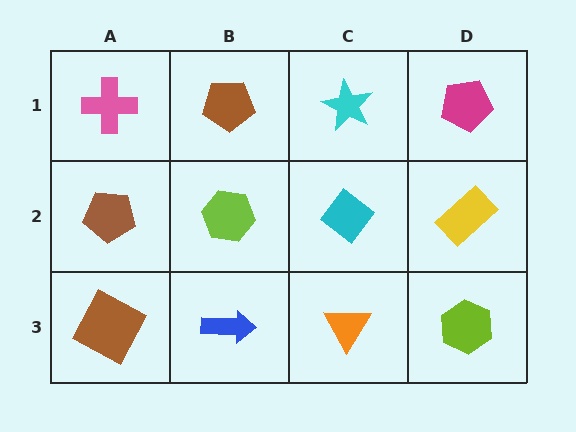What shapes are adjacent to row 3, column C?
A cyan diamond (row 2, column C), a blue arrow (row 3, column B), a lime hexagon (row 3, column D).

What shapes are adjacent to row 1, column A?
A brown pentagon (row 2, column A), a brown pentagon (row 1, column B).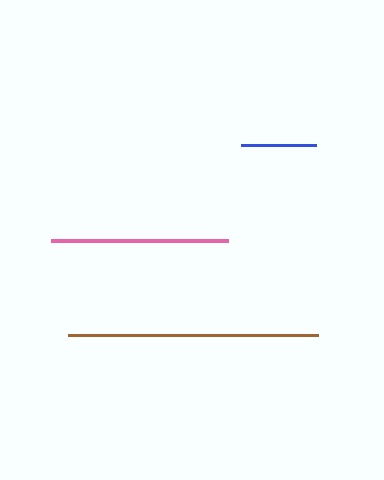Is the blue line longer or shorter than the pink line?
The pink line is longer than the blue line.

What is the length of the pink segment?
The pink segment is approximately 177 pixels long.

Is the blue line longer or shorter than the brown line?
The brown line is longer than the blue line.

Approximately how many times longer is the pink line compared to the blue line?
The pink line is approximately 2.3 times the length of the blue line.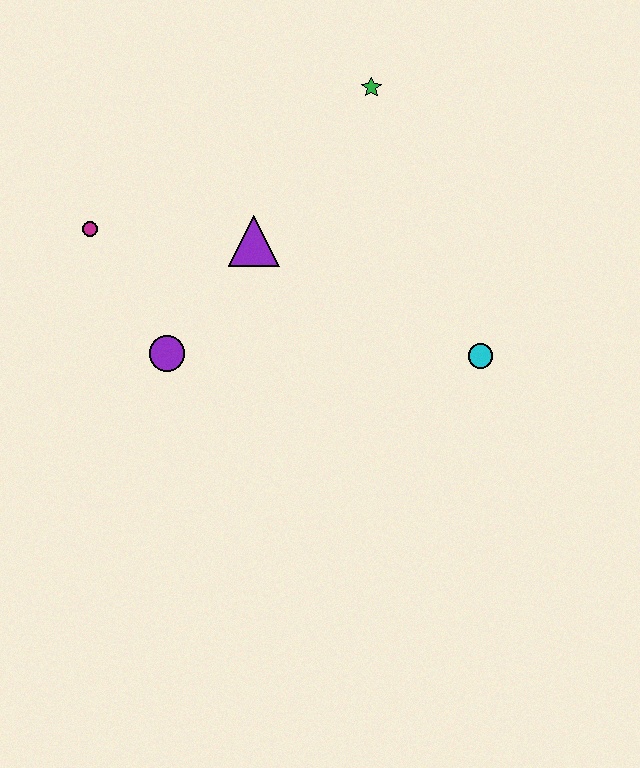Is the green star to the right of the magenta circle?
Yes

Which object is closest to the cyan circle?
The purple triangle is closest to the cyan circle.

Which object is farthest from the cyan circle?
The magenta circle is farthest from the cyan circle.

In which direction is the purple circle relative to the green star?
The purple circle is below the green star.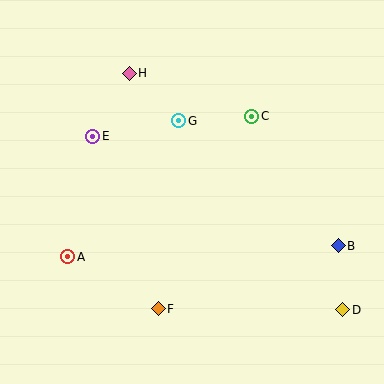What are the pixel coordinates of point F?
Point F is at (158, 309).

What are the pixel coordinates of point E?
Point E is at (93, 136).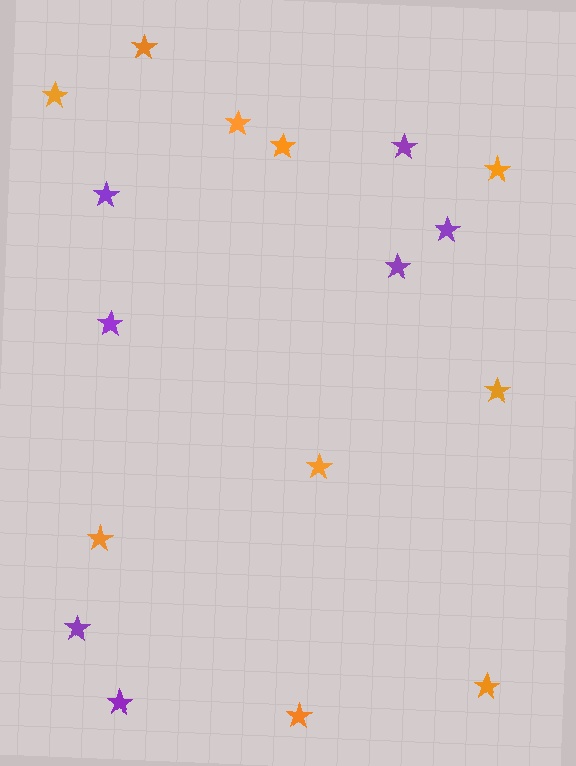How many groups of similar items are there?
There are 2 groups: one group of purple stars (7) and one group of orange stars (10).